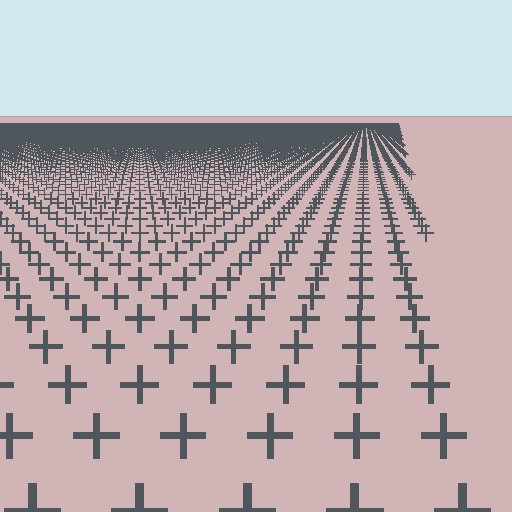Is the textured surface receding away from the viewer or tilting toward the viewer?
The surface is receding away from the viewer. Texture elements get smaller and denser toward the top.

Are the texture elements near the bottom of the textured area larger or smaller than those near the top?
Larger. Near the bottom, elements are closer to the viewer and appear at a bigger on-screen size.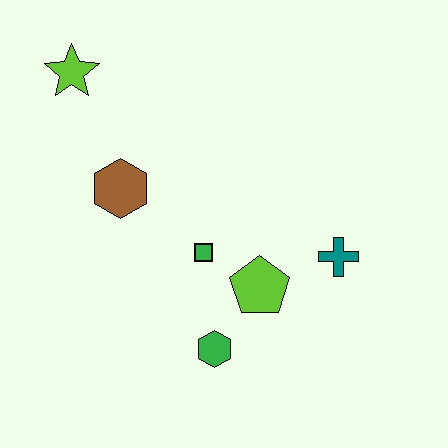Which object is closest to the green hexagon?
The lime pentagon is closest to the green hexagon.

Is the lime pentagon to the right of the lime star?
Yes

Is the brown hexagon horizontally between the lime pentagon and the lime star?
Yes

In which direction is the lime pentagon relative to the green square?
The lime pentagon is to the right of the green square.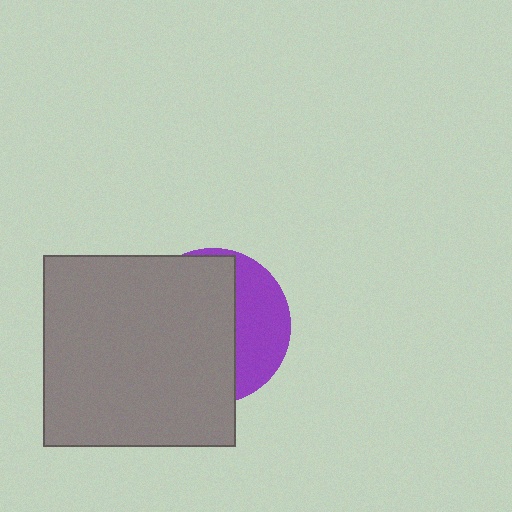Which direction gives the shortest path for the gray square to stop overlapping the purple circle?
Moving left gives the shortest separation.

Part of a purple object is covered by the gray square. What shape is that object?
It is a circle.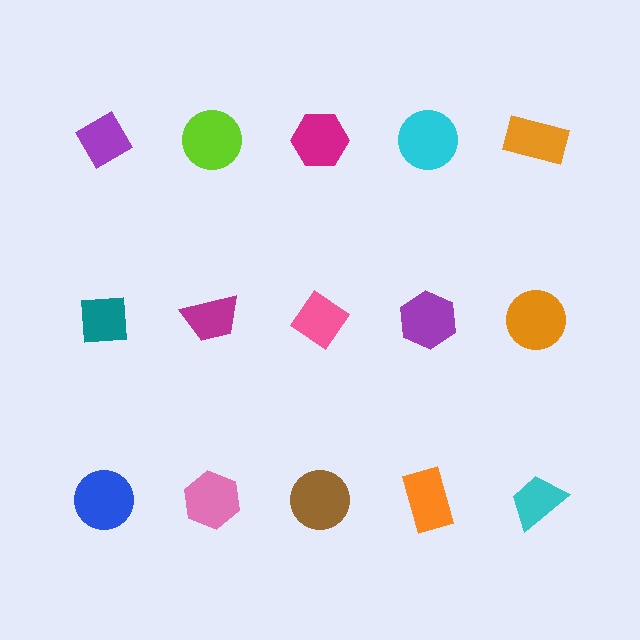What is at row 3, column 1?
A blue circle.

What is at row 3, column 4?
An orange rectangle.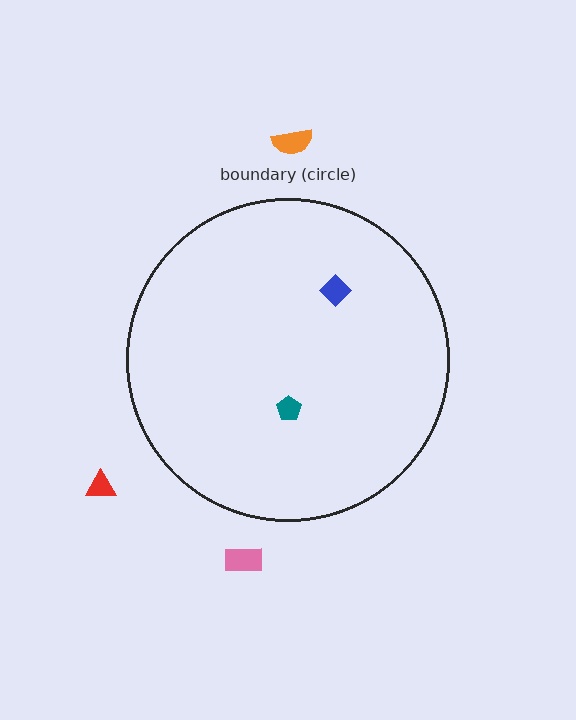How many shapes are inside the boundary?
2 inside, 3 outside.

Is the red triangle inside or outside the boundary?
Outside.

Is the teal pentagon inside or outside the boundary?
Inside.